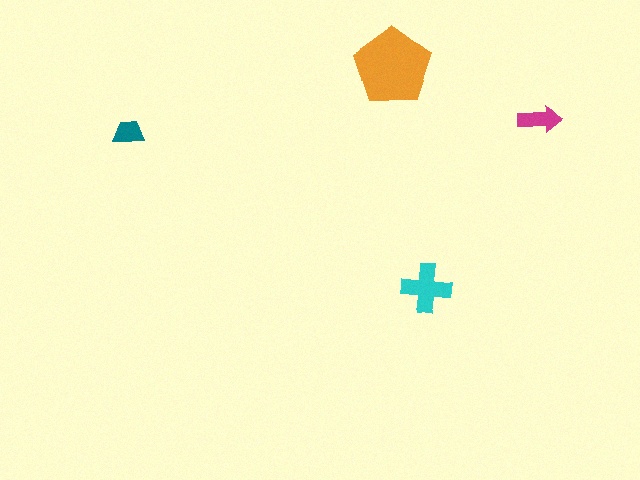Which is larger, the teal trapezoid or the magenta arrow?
The magenta arrow.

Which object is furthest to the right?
The magenta arrow is rightmost.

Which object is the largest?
The orange pentagon.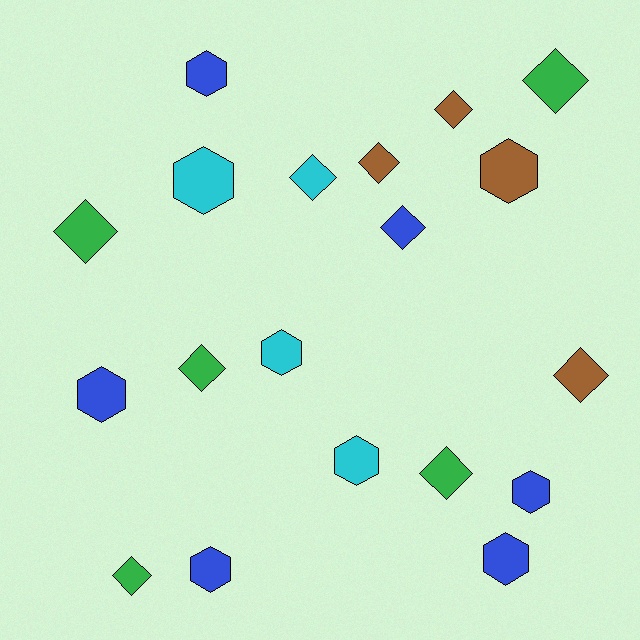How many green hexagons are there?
There are no green hexagons.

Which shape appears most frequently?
Diamond, with 10 objects.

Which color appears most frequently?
Blue, with 6 objects.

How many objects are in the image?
There are 19 objects.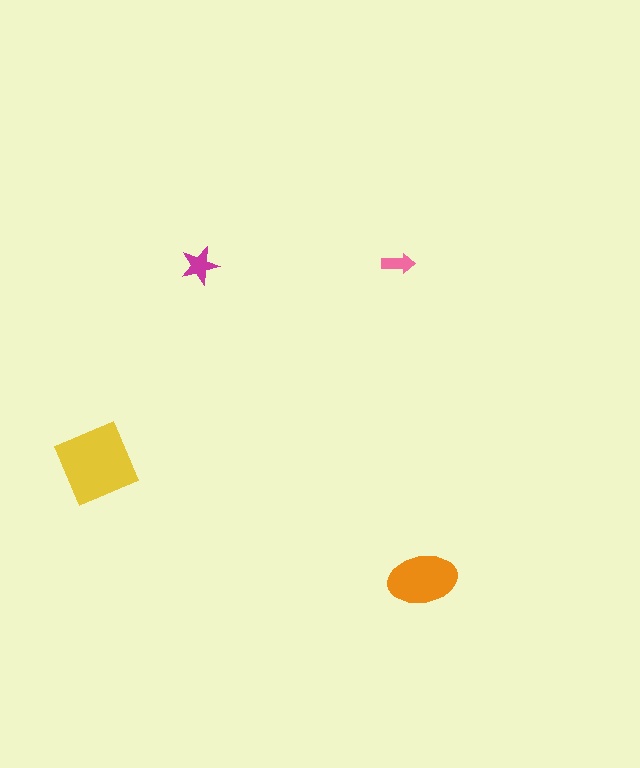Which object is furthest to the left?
The yellow diamond is leftmost.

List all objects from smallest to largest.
The pink arrow, the magenta star, the orange ellipse, the yellow diamond.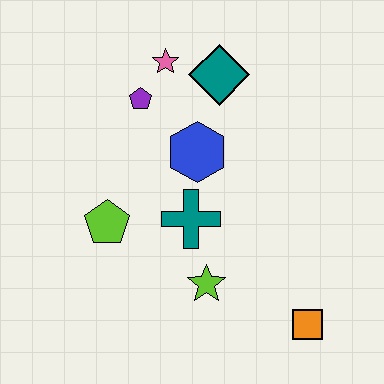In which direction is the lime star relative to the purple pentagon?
The lime star is below the purple pentagon.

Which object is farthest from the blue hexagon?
The orange square is farthest from the blue hexagon.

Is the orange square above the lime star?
No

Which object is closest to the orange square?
The lime star is closest to the orange square.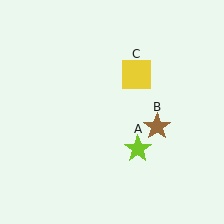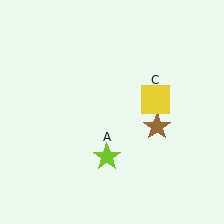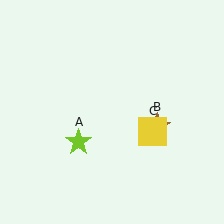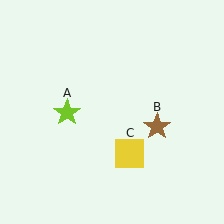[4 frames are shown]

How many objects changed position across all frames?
2 objects changed position: lime star (object A), yellow square (object C).